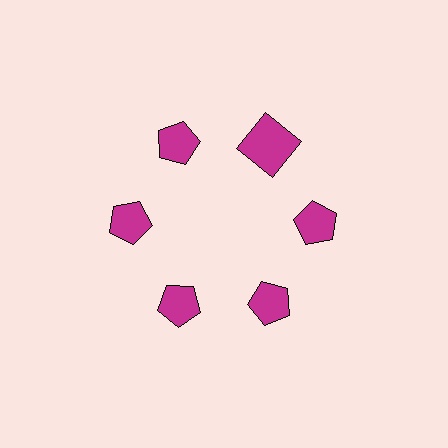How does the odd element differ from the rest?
It has a different shape: square instead of pentagon.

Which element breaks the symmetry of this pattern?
The magenta square at roughly the 1 o'clock position breaks the symmetry. All other shapes are magenta pentagons.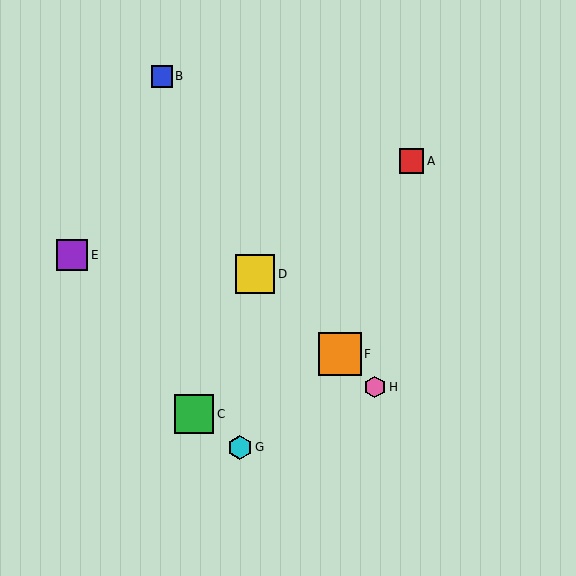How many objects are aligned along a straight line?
3 objects (D, F, H) are aligned along a straight line.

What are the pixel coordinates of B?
Object B is at (162, 76).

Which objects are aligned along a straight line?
Objects D, F, H are aligned along a straight line.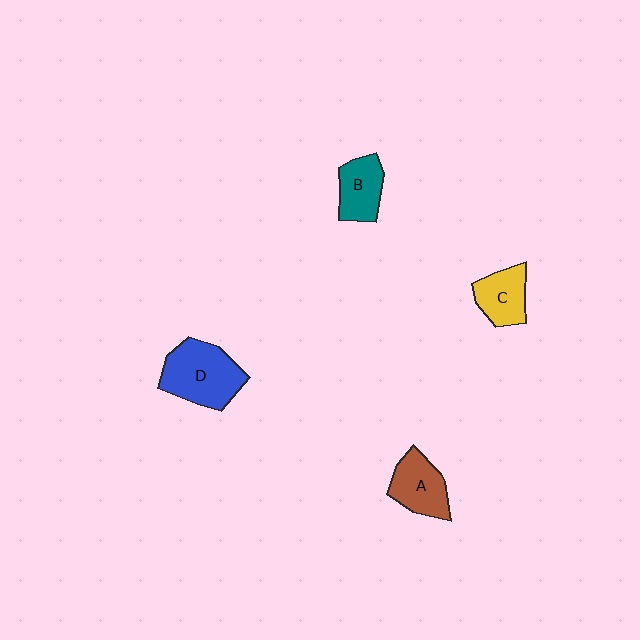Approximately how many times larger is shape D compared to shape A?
Approximately 1.5 times.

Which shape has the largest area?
Shape D (blue).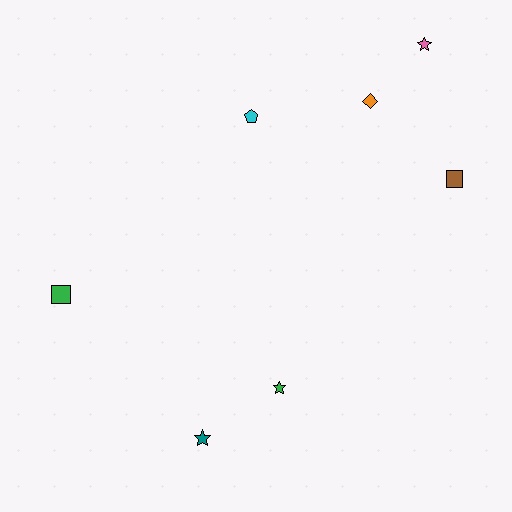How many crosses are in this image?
There are no crosses.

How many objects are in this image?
There are 7 objects.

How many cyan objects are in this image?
There is 1 cyan object.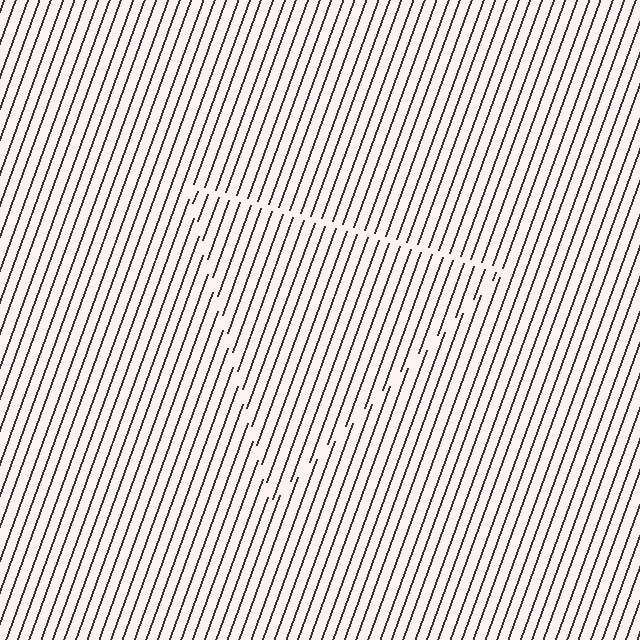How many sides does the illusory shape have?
3 sides — the line-ends trace a triangle.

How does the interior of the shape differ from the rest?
The interior of the shape contains the same grating, shifted by half a period — the contour is defined by the phase discontinuity where line-ends from the inner and outer gratings abut.